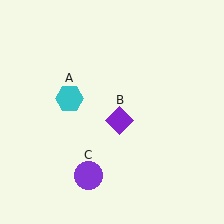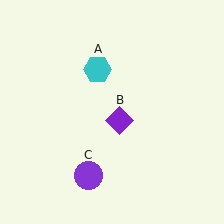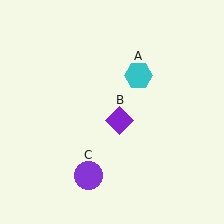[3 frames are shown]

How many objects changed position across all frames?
1 object changed position: cyan hexagon (object A).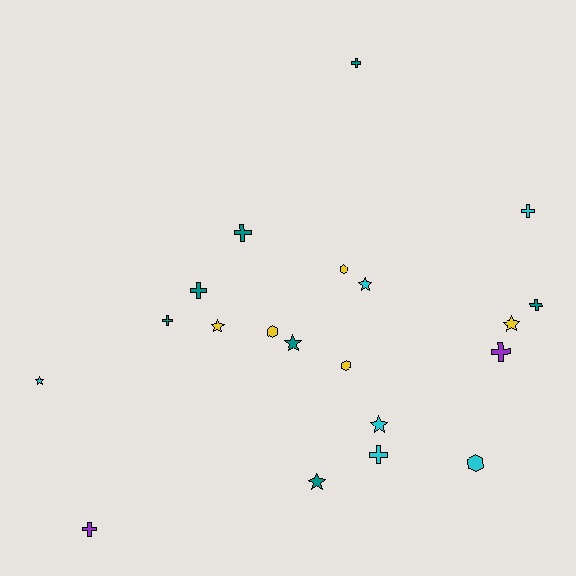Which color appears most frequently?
Teal, with 7 objects.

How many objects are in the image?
There are 20 objects.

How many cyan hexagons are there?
There is 1 cyan hexagon.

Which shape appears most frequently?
Cross, with 9 objects.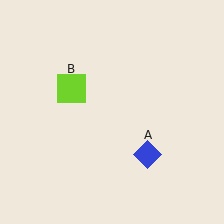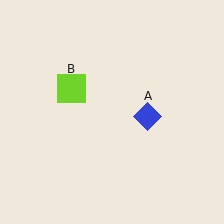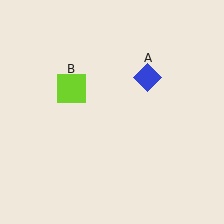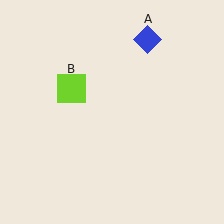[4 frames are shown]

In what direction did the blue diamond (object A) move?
The blue diamond (object A) moved up.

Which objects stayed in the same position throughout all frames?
Lime square (object B) remained stationary.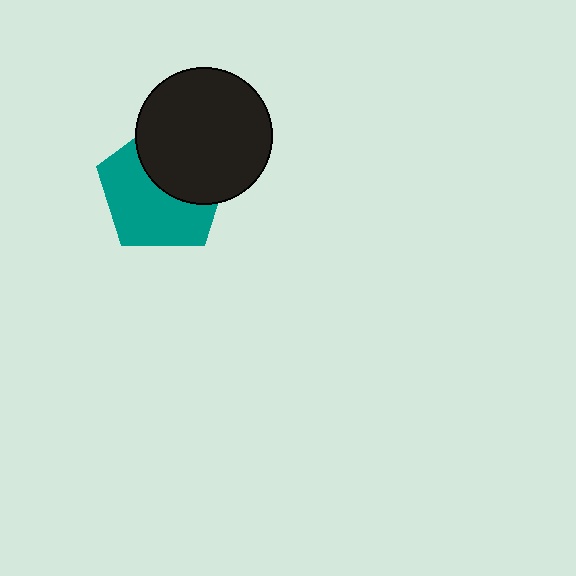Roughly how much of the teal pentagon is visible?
About half of it is visible (roughly 57%).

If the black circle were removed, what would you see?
You would see the complete teal pentagon.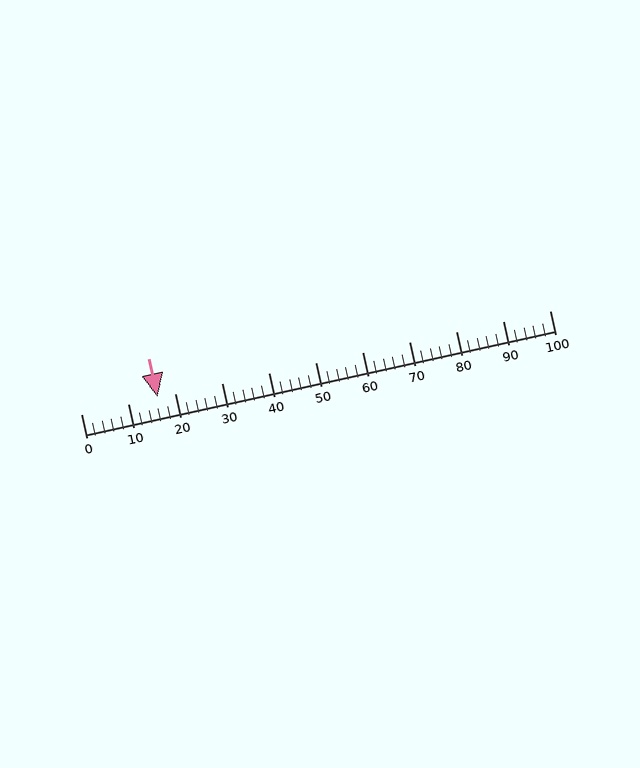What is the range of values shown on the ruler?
The ruler shows values from 0 to 100.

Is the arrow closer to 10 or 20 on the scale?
The arrow is closer to 20.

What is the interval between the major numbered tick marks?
The major tick marks are spaced 10 units apart.